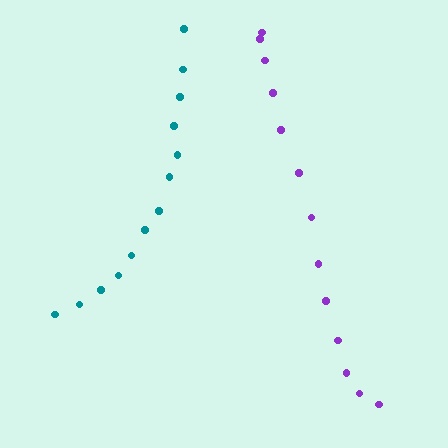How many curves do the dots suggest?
There are 2 distinct paths.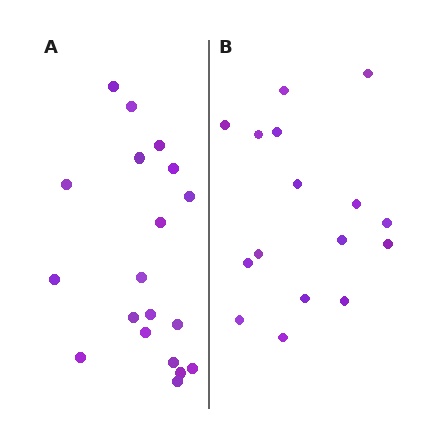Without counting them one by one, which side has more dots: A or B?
Region A (the left region) has more dots.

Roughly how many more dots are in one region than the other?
Region A has just a few more — roughly 2 or 3 more dots than region B.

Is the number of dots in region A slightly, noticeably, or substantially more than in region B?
Region A has only slightly more — the two regions are fairly close. The ratio is roughly 1.2 to 1.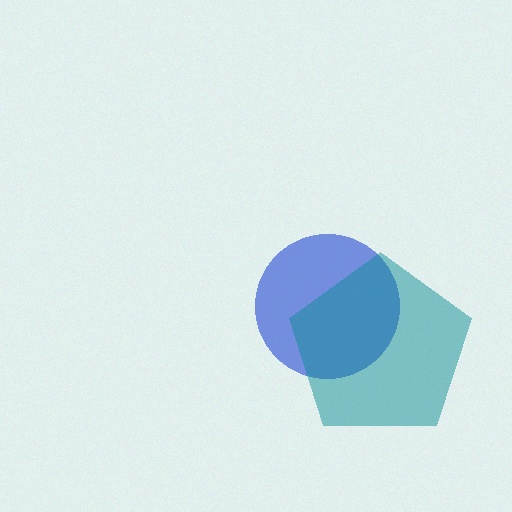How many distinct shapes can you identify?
There are 2 distinct shapes: a blue circle, a teal pentagon.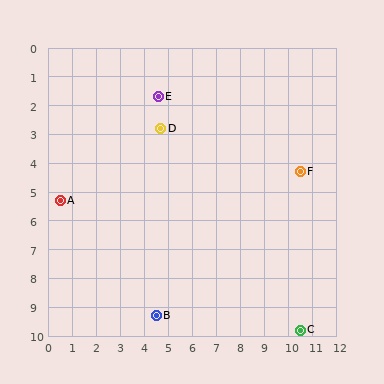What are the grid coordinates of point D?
Point D is at approximately (4.7, 2.8).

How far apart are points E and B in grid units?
Points E and B are about 7.6 grid units apart.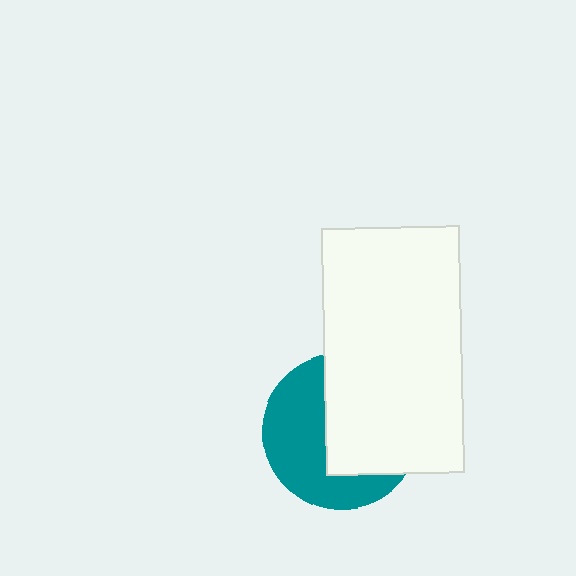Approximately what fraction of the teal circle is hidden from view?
Roughly 52% of the teal circle is hidden behind the white rectangle.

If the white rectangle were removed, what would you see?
You would see the complete teal circle.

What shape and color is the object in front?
The object in front is a white rectangle.